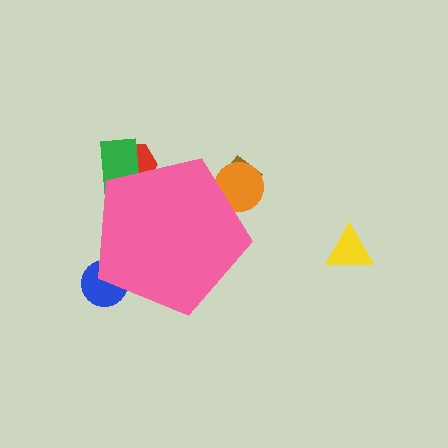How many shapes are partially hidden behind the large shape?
5 shapes are partially hidden.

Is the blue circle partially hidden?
Yes, the blue circle is partially hidden behind the pink pentagon.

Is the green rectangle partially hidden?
Yes, the green rectangle is partially hidden behind the pink pentagon.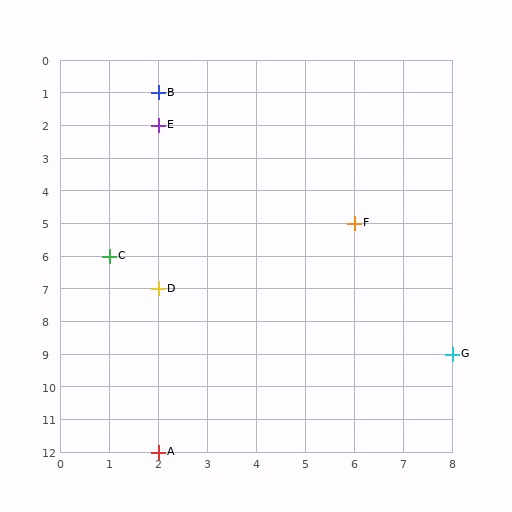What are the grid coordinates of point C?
Point C is at grid coordinates (1, 6).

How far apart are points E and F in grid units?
Points E and F are 4 columns and 3 rows apart (about 5.0 grid units diagonally).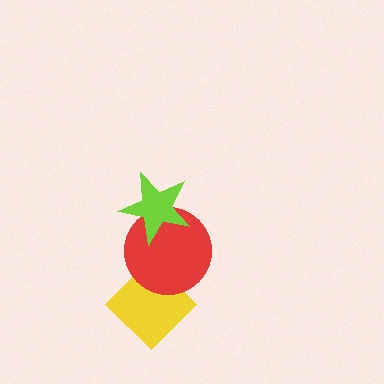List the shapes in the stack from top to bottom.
From top to bottom: the lime star, the red circle, the yellow diamond.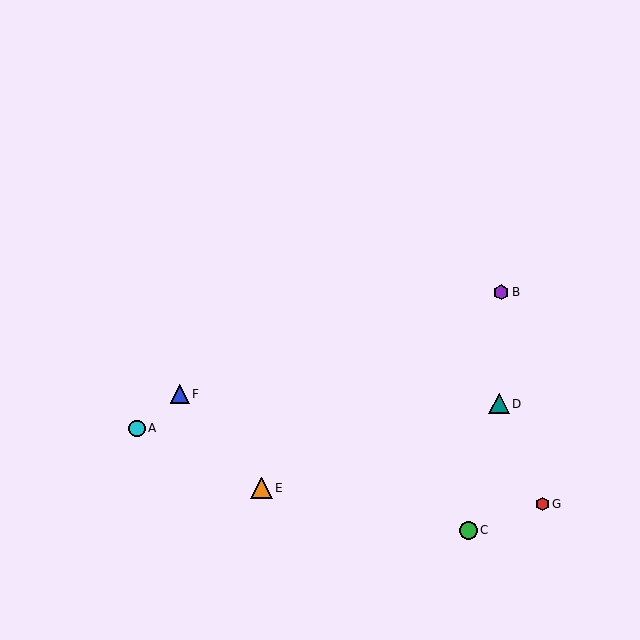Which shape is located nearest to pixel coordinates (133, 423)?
The cyan circle (labeled A) at (137, 428) is nearest to that location.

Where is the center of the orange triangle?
The center of the orange triangle is at (261, 488).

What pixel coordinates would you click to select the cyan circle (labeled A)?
Click at (137, 428) to select the cyan circle A.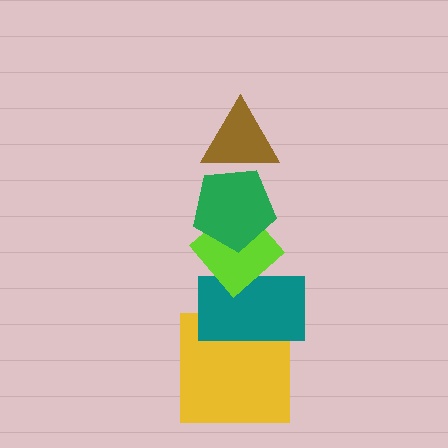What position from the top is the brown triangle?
The brown triangle is 1st from the top.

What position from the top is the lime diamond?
The lime diamond is 3rd from the top.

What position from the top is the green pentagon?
The green pentagon is 2nd from the top.